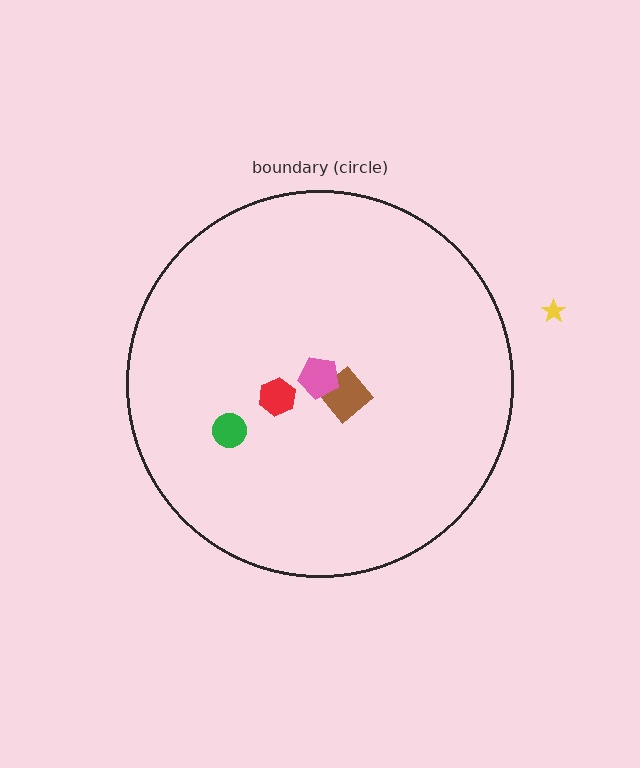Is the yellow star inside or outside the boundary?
Outside.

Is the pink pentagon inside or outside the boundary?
Inside.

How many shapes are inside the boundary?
4 inside, 1 outside.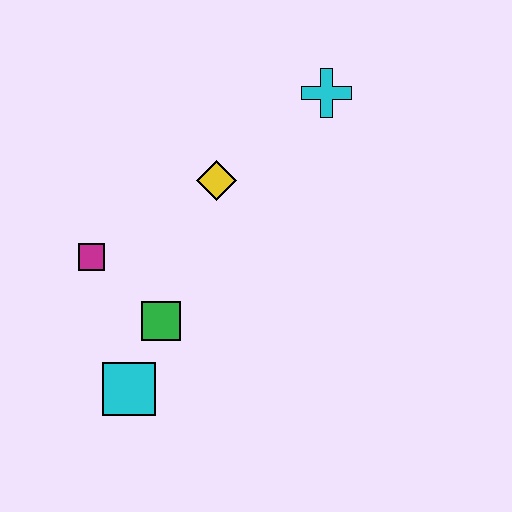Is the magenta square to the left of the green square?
Yes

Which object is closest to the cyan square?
The green square is closest to the cyan square.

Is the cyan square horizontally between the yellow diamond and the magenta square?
Yes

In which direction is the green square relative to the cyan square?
The green square is above the cyan square.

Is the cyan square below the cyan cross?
Yes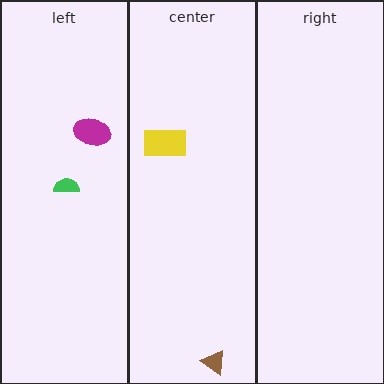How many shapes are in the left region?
2.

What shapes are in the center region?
The brown triangle, the yellow rectangle.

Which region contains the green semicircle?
The left region.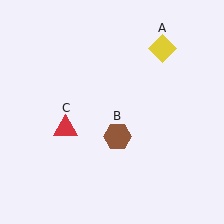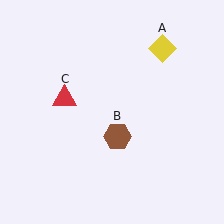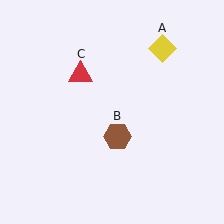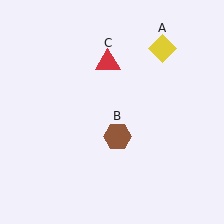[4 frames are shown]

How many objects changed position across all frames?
1 object changed position: red triangle (object C).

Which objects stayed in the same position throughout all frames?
Yellow diamond (object A) and brown hexagon (object B) remained stationary.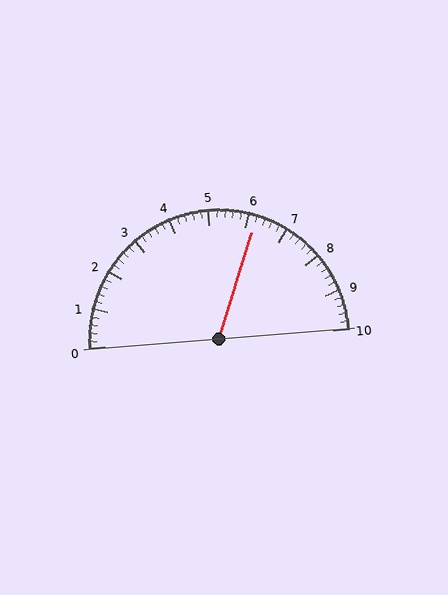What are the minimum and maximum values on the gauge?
The gauge ranges from 0 to 10.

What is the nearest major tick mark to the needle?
The nearest major tick mark is 6.